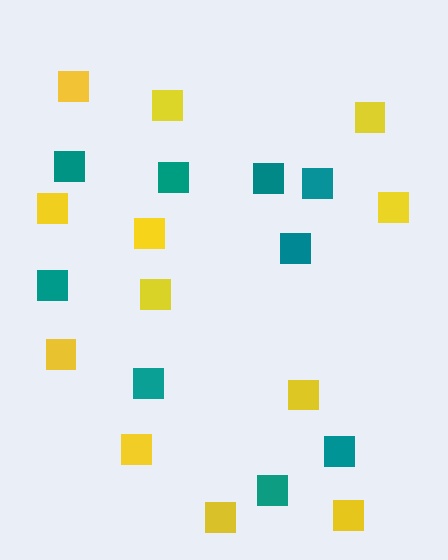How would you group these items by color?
There are 2 groups: one group of yellow squares (12) and one group of teal squares (9).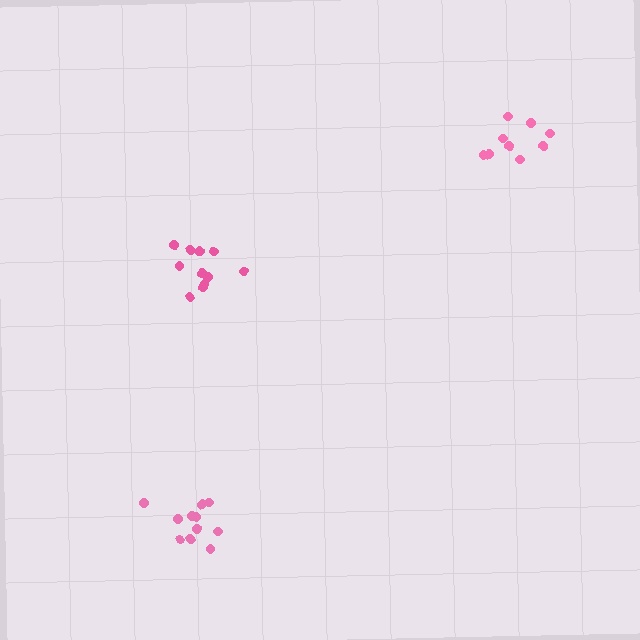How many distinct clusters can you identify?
There are 3 distinct clusters.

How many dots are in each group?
Group 1: 9 dots, Group 2: 11 dots, Group 3: 11 dots (31 total).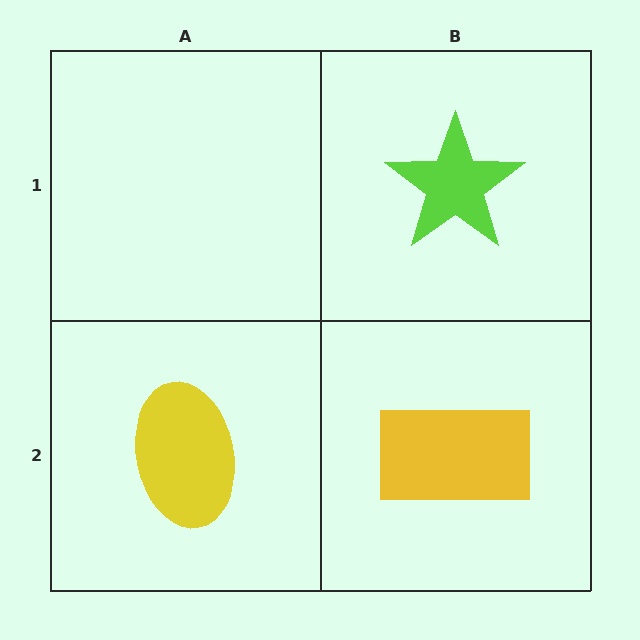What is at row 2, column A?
A yellow ellipse.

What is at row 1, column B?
A lime star.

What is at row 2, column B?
A yellow rectangle.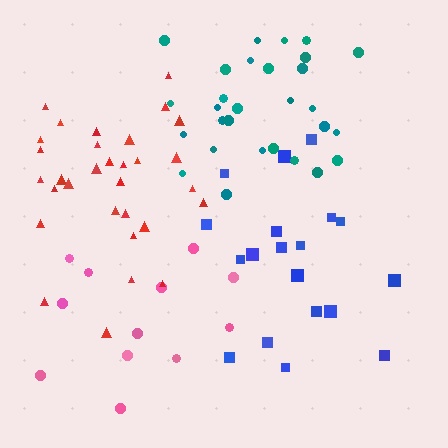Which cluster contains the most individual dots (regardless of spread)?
Red (31).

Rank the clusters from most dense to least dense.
red, teal, blue, pink.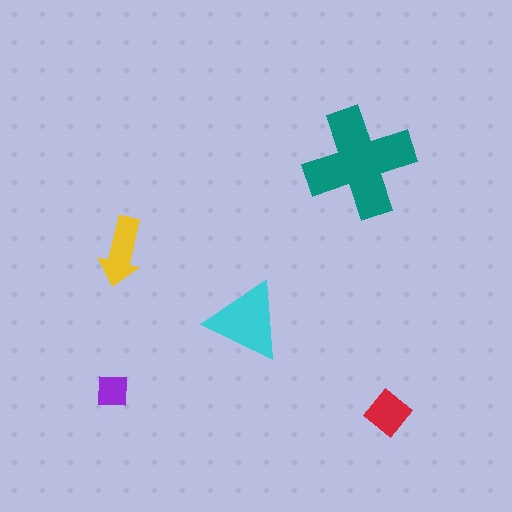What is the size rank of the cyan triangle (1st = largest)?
2nd.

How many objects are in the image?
There are 5 objects in the image.